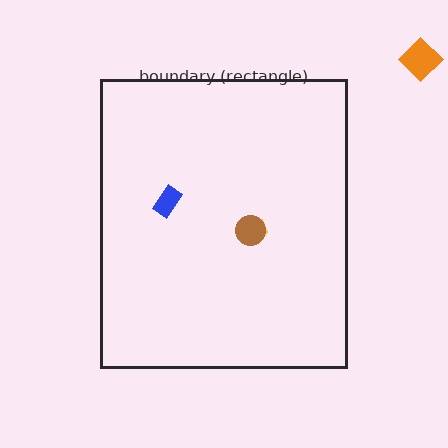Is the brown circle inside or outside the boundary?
Inside.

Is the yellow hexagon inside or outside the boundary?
Inside.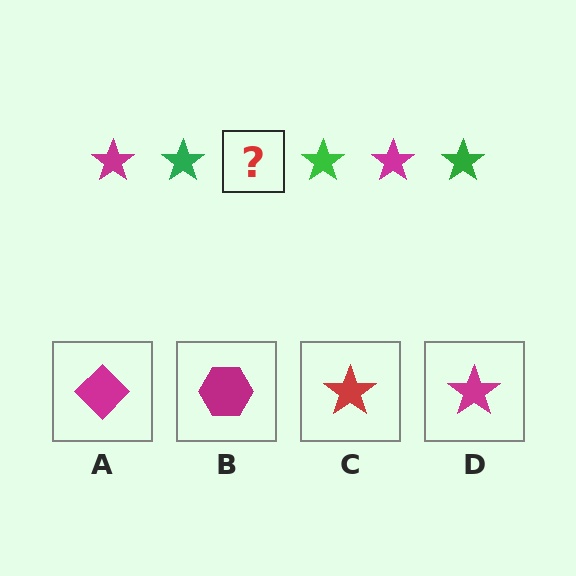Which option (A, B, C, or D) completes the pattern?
D.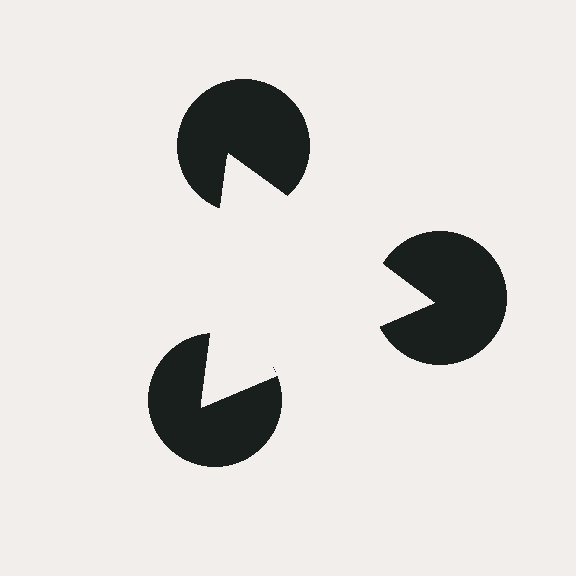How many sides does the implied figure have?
3 sides.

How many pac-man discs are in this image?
There are 3 — one at each vertex of the illusory triangle.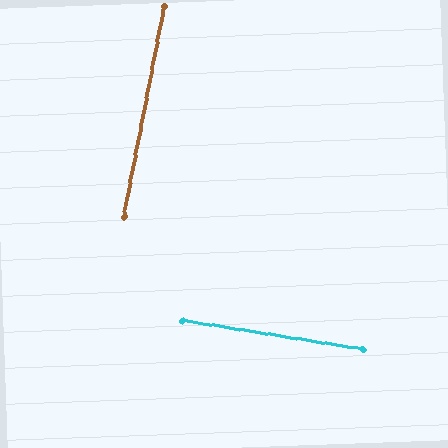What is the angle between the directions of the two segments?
Approximately 88 degrees.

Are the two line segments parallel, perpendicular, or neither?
Perpendicular — they meet at approximately 88°.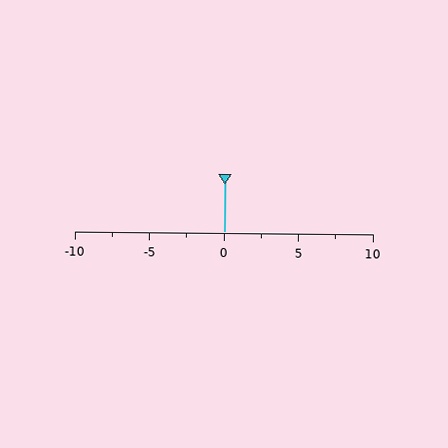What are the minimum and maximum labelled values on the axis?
The axis runs from -10 to 10.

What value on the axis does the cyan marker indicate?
The marker indicates approximately 0.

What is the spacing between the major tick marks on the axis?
The major ticks are spaced 5 apart.